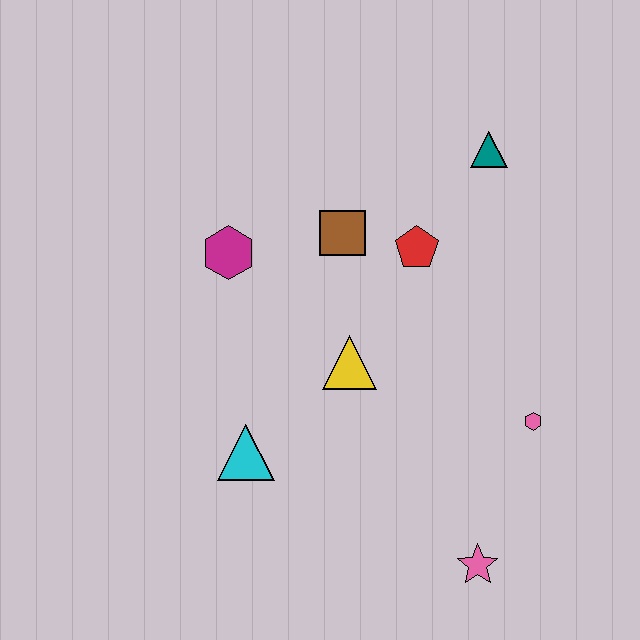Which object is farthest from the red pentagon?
The pink star is farthest from the red pentagon.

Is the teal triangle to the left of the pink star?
No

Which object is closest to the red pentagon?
The brown square is closest to the red pentagon.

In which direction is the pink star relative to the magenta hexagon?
The pink star is below the magenta hexagon.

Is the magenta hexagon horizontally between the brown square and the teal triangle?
No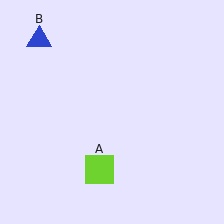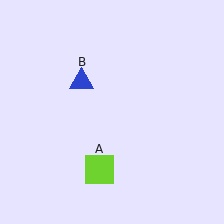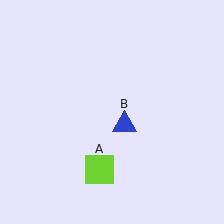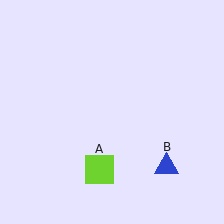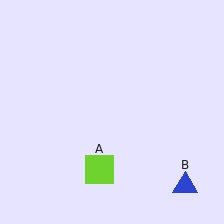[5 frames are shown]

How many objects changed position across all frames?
1 object changed position: blue triangle (object B).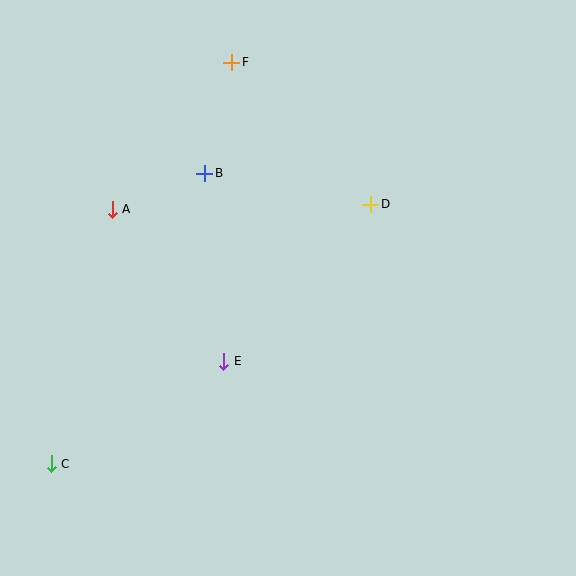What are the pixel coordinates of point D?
Point D is at (371, 204).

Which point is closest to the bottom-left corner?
Point C is closest to the bottom-left corner.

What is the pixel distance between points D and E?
The distance between D and E is 215 pixels.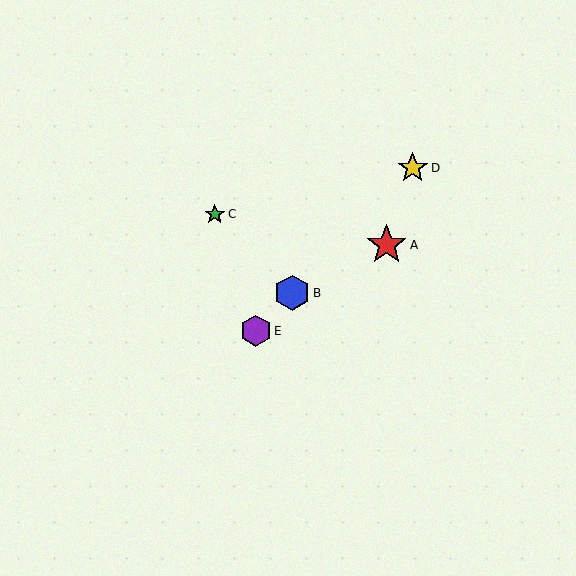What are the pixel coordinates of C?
Object C is at (215, 214).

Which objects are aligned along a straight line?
Objects B, D, E are aligned along a straight line.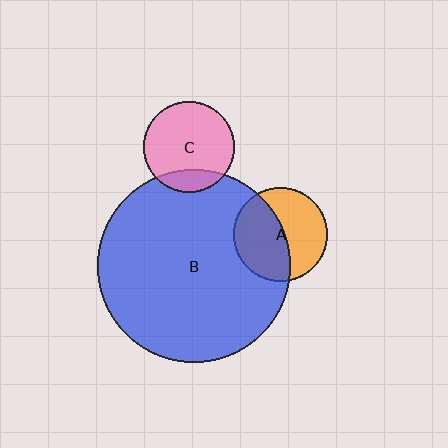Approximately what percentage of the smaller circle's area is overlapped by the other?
Approximately 15%.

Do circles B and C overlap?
Yes.